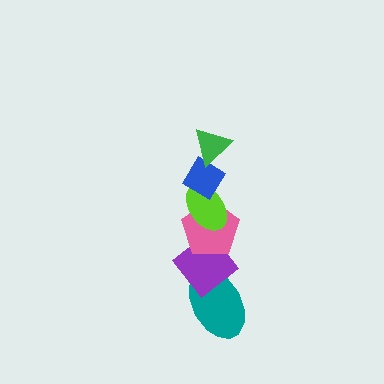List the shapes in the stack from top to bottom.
From top to bottom: the green triangle, the blue diamond, the lime ellipse, the pink pentagon, the purple diamond, the teal ellipse.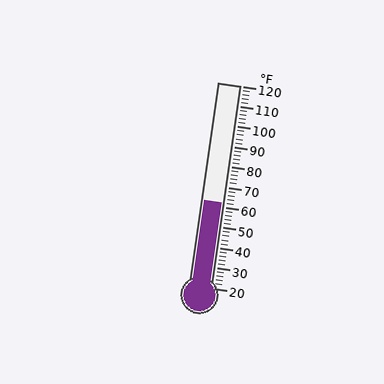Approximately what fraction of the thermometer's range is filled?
The thermometer is filled to approximately 40% of its range.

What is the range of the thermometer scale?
The thermometer scale ranges from 20°F to 120°F.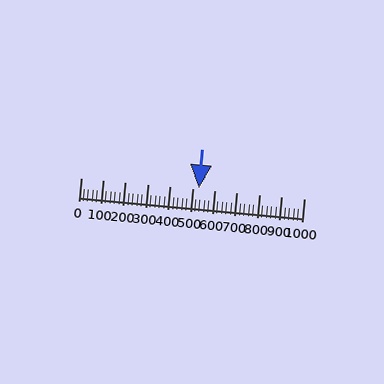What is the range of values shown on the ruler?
The ruler shows values from 0 to 1000.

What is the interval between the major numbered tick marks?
The major tick marks are spaced 100 units apart.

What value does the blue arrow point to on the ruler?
The blue arrow points to approximately 529.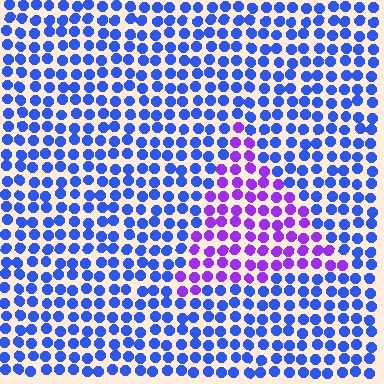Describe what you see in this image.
The image is filled with small blue elements in a uniform arrangement. A triangle-shaped region is visible where the elements are tinted to a slightly different hue, forming a subtle color boundary.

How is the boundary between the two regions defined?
The boundary is defined purely by a slight shift in hue (about 48 degrees). Spacing, size, and orientation are identical on both sides.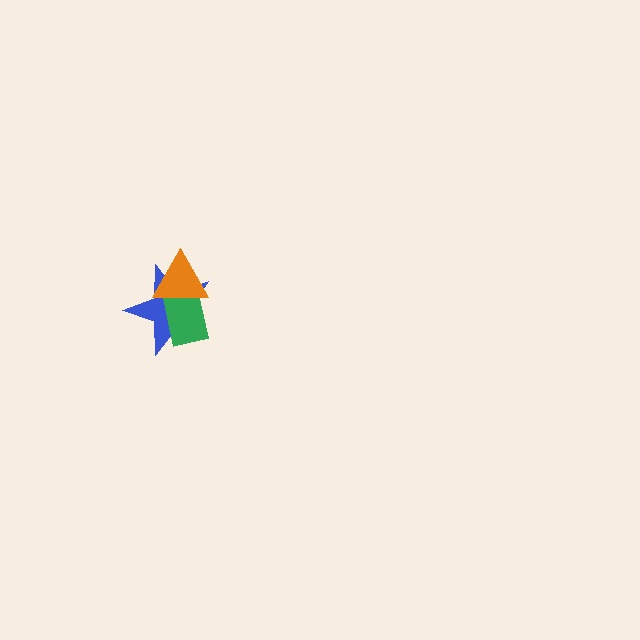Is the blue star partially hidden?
Yes, it is partially covered by another shape.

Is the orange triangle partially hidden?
No, no other shape covers it.